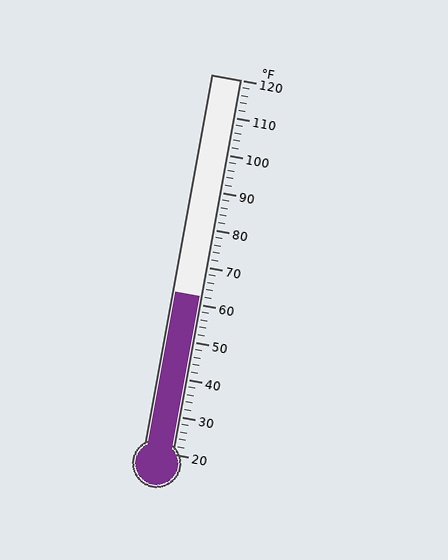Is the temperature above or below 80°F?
The temperature is below 80°F.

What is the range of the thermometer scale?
The thermometer scale ranges from 20°F to 120°F.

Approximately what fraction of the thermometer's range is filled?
The thermometer is filled to approximately 40% of its range.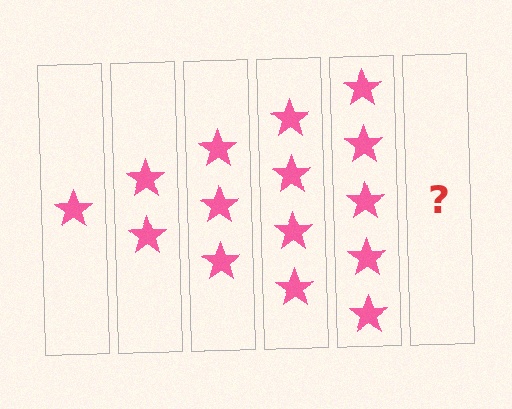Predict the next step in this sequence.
The next step is 6 stars.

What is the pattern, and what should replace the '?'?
The pattern is that each step adds one more star. The '?' should be 6 stars.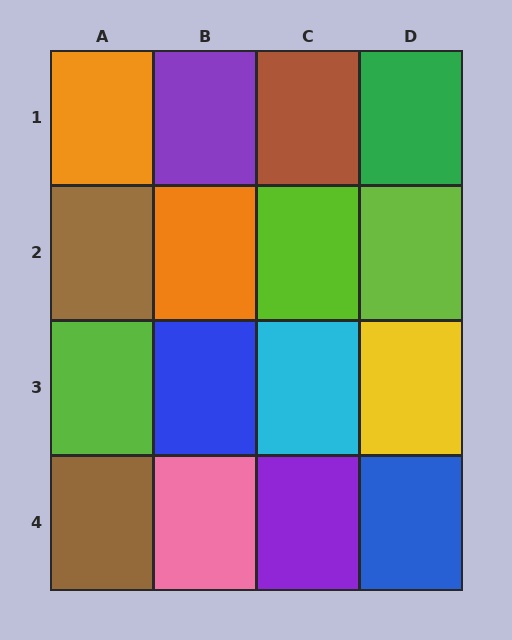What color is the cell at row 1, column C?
Brown.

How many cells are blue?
2 cells are blue.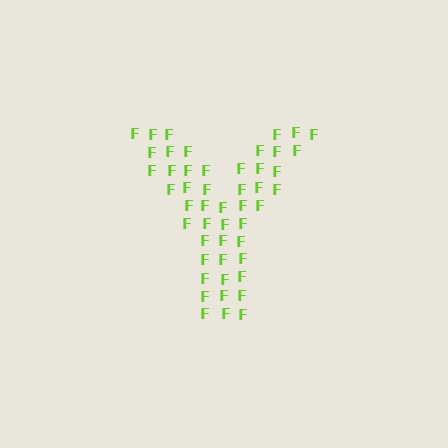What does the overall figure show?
The overall figure shows the letter Y.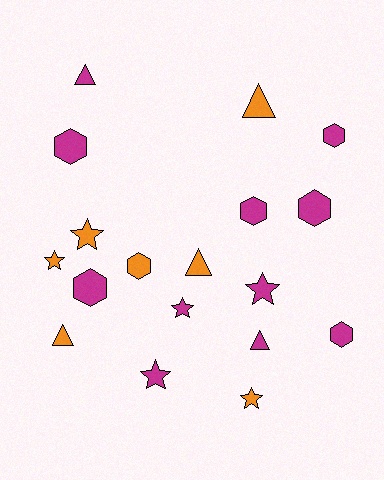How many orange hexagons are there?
There is 1 orange hexagon.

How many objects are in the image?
There are 18 objects.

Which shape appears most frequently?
Hexagon, with 7 objects.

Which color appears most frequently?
Magenta, with 11 objects.